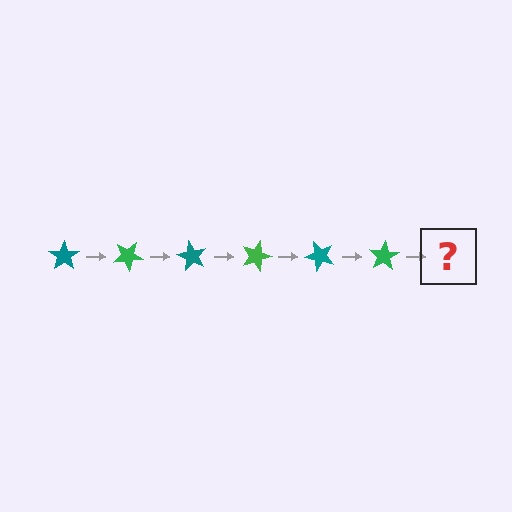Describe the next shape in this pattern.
It should be a teal star, rotated 180 degrees from the start.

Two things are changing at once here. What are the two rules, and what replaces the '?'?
The two rules are that it rotates 30 degrees each step and the color cycles through teal and green. The '?' should be a teal star, rotated 180 degrees from the start.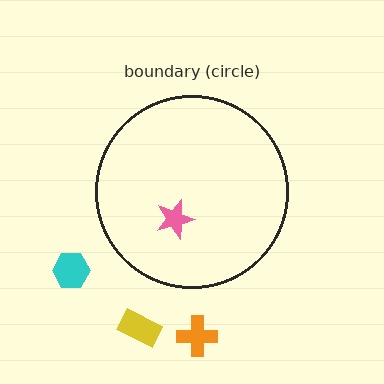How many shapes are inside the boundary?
1 inside, 3 outside.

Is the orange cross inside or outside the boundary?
Outside.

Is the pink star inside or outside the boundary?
Inside.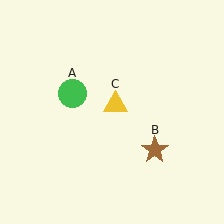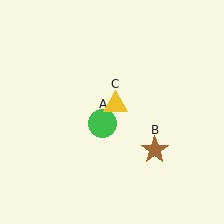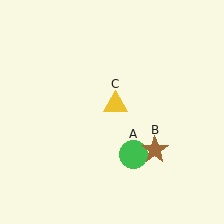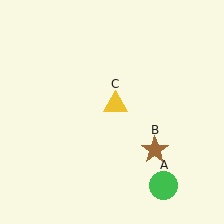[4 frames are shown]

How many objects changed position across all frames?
1 object changed position: green circle (object A).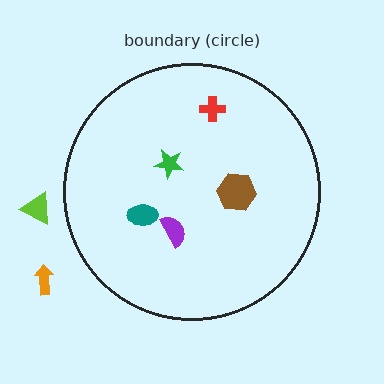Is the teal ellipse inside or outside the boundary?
Inside.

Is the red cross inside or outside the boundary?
Inside.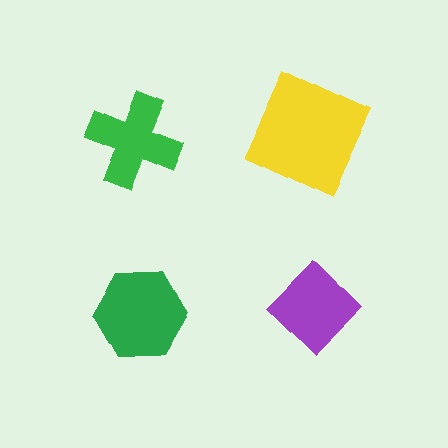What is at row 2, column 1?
A green hexagon.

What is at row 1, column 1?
A green cross.